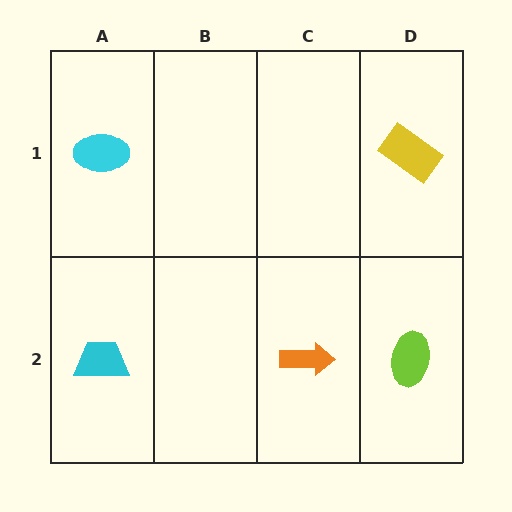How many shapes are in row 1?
2 shapes.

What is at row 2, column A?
A cyan trapezoid.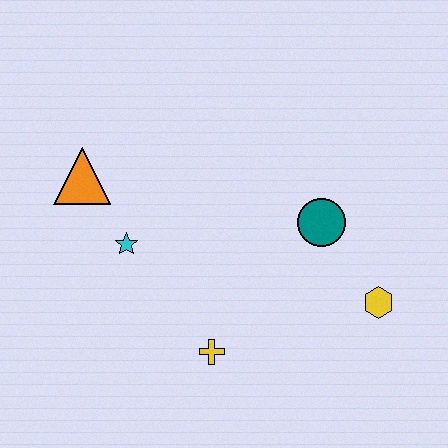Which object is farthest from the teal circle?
The orange triangle is farthest from the teal circle.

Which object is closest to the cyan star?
The orange triangle is closest to the cyan star.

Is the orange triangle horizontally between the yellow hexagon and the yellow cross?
No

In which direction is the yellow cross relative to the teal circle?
The yellow cross is below the teal circle.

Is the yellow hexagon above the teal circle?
No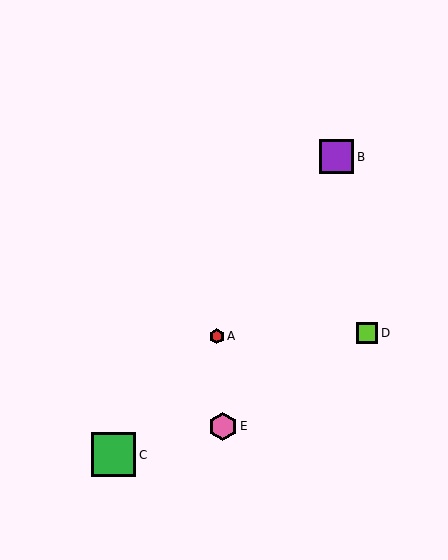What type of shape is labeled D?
Shape D is a lime square.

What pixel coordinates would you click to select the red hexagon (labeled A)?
Click at (217, 336) to select the red hexagon A.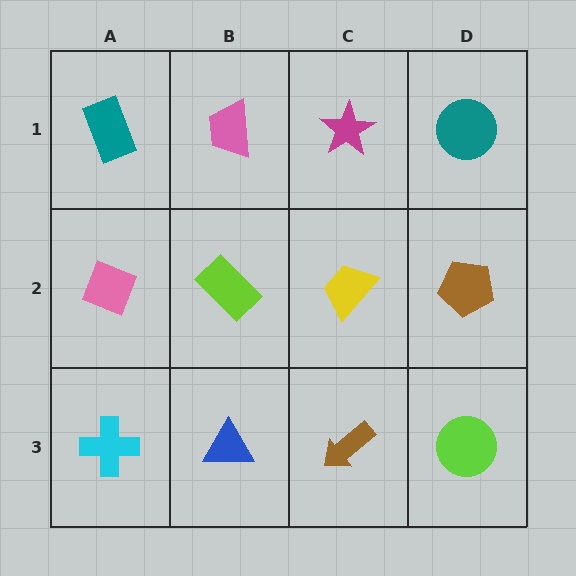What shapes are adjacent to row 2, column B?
A pink trapezoid (row 1, column B), a blue triangle (row 3, column B), a pink diamond (row 2, column A), a yellow trapezoid (row 2, column C).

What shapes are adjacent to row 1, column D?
A brown pentagon (row 2, column D), a magenta star (row 1, column C).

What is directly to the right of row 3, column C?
A lime circle.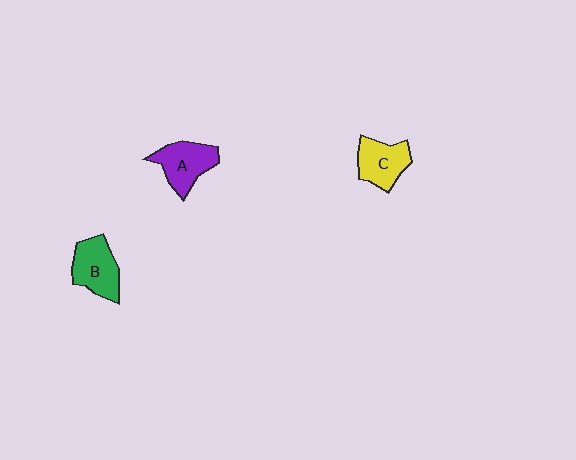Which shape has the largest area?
Shape B (green).